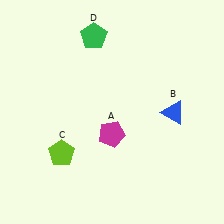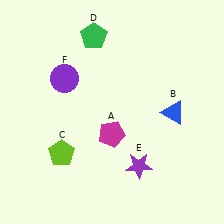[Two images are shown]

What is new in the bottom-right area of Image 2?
A purple star (E) was added in the bottom-right area of Image 2.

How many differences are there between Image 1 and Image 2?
There are 2 differences between the two images.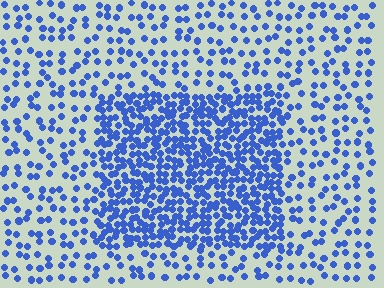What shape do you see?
I see a rectangle.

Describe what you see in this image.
The image contains small blue elements arranged at two different densities. A rectangle-shaped region is visible where the elements are more densely packed than the surrounding area.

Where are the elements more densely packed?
The elements are more densely packed inside the rectangle boundary.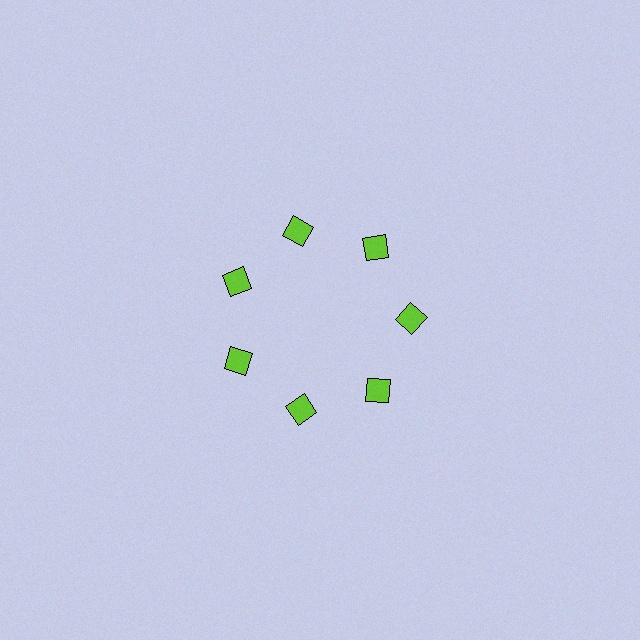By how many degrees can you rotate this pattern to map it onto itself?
The pattern maps onto itself every 51 degrees of rotation.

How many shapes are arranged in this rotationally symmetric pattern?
There are 7 shapes, arranged in 7 groups of 1.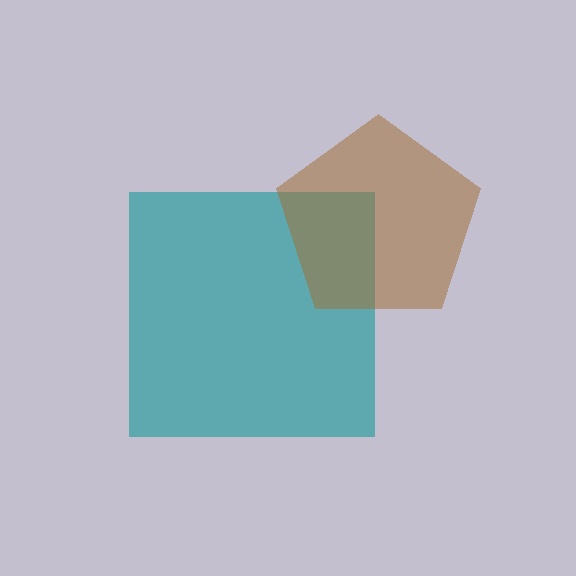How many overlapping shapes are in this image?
There are 2 overlapping shapes in the image.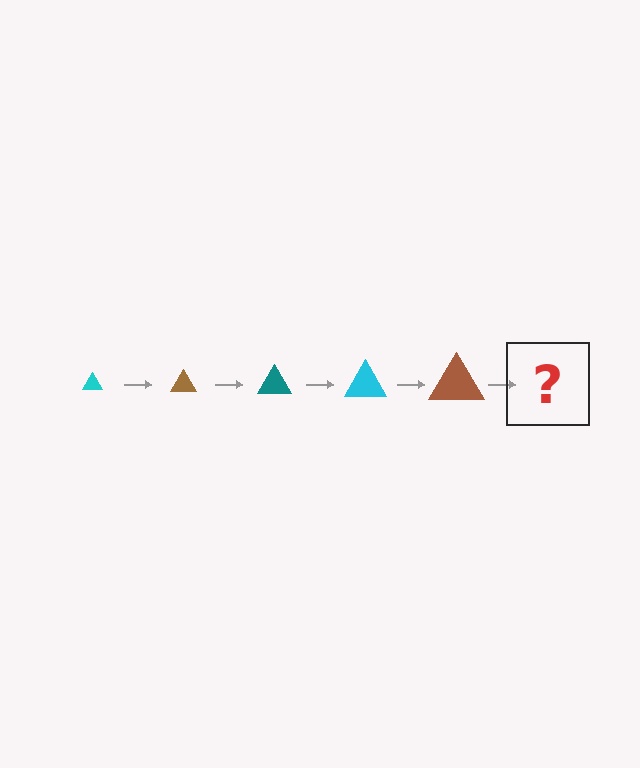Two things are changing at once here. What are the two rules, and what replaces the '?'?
The two rules are that the triangle grows larger each step and the color cycles through cyan, brown, and teal. The '?' should be a teal triangle, larger than the previous one.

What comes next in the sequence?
The next element should be a teal triangle, larger than the previous one.